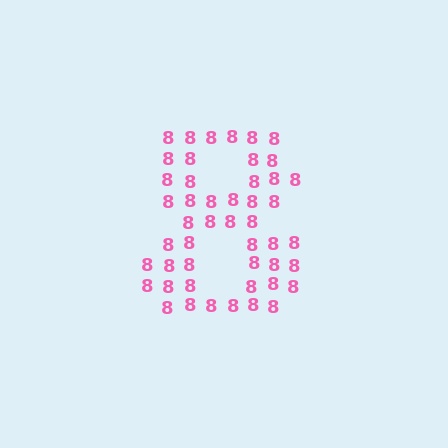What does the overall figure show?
The overall figure shows the digit 8.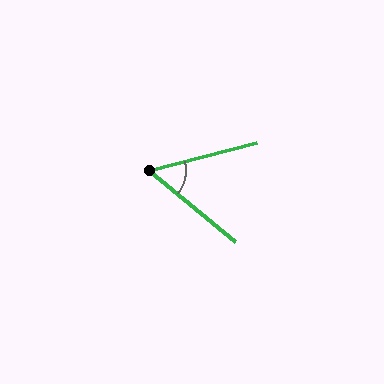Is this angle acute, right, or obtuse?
It is acute.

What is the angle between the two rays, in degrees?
Approximately 54 degrees.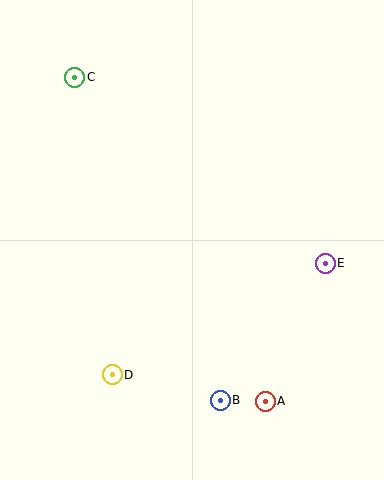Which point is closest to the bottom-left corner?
Point D is closest to the bottom-left corner.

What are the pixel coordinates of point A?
Point A is at (265, 401).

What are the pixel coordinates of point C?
Point C is at (75, 77).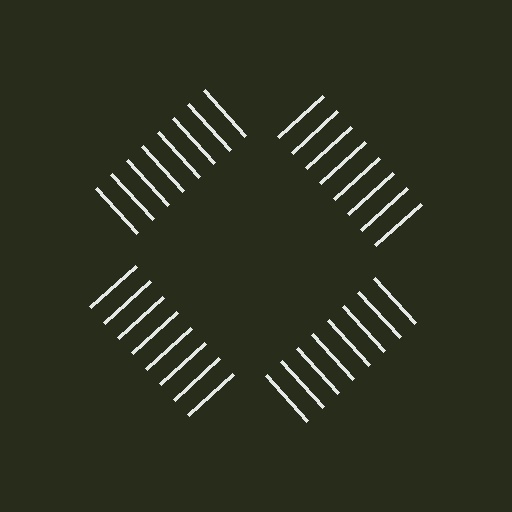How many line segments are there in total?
32 — 8 along each of the 4 edges.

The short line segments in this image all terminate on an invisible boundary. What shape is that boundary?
An illusory square — the line segments terminate on its edges but no continuous stroke is drawn.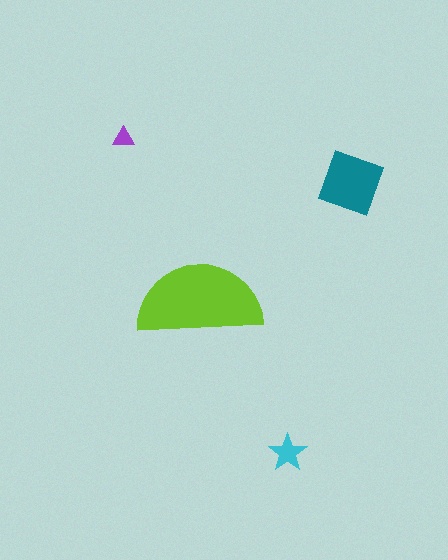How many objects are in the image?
There are 4 objects in the image.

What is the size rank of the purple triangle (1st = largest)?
4th.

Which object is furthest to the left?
The purple triangle is leftmost.